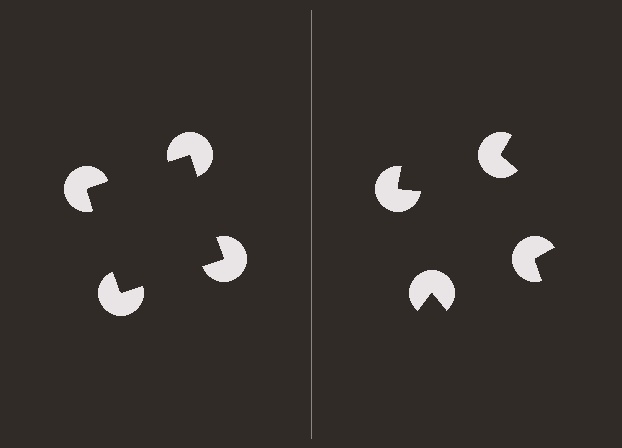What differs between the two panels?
The pac-man discs are positioned identically on both sides; only the wedge orientations differ. On the left they align to a square; on the right they are misaligned.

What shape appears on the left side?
An illusory square.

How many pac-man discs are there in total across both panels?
8 — 4 on each side.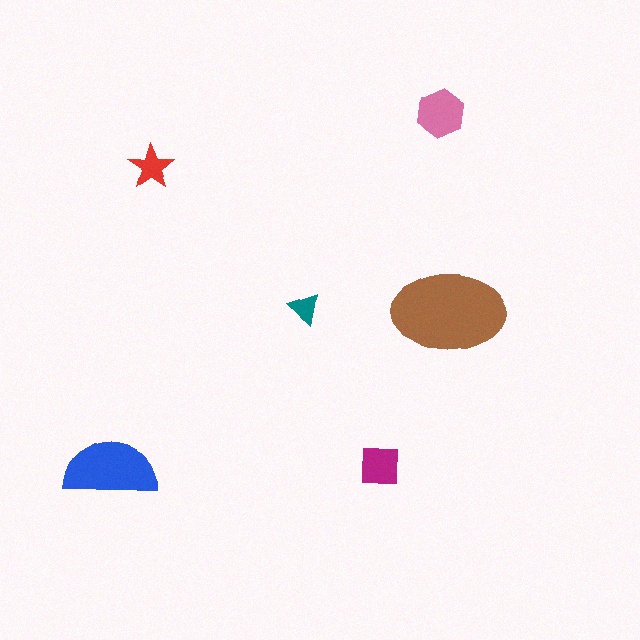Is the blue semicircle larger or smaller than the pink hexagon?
Larger.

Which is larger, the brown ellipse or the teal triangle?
The brown ellipse.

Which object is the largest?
The brown ellipse.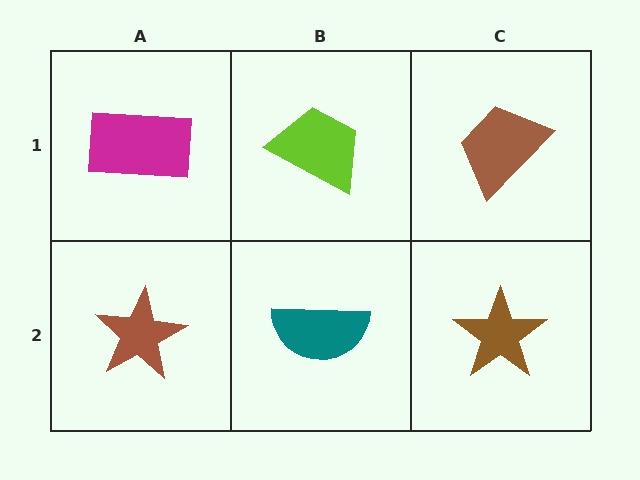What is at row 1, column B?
A lime trapezoid.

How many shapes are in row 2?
3 shapes.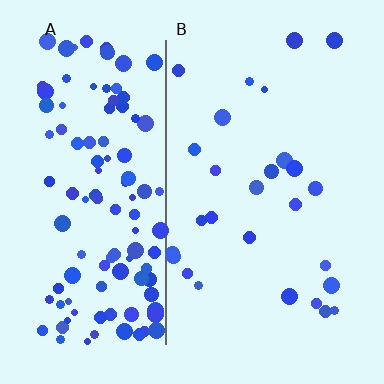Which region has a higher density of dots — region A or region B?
A (the left).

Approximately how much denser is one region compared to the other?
Approximately 4.0× — region A over region B.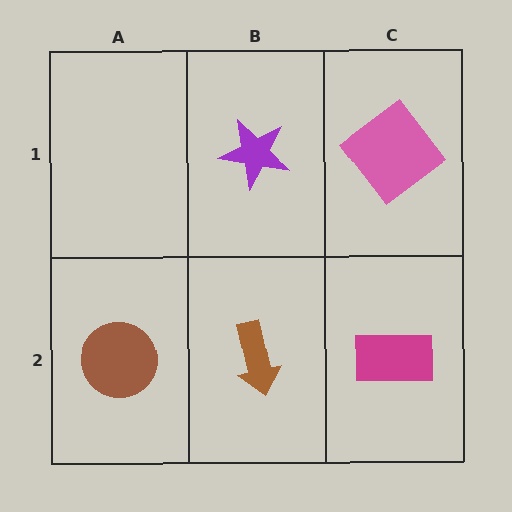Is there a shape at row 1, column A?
No, that cell is empty.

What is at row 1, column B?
A purple star.